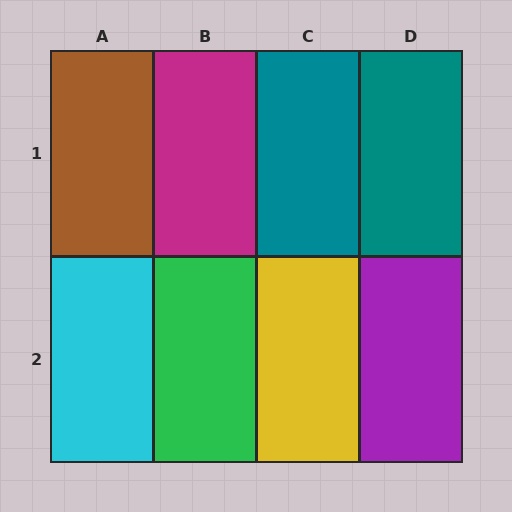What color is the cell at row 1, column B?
Magenta.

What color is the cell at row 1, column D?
Teal.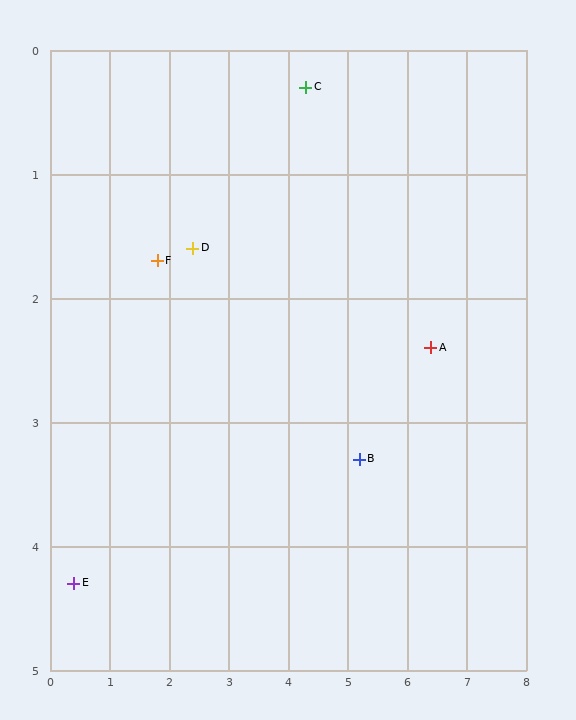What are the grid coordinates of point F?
Point F is at approximately (1.8, 1.7).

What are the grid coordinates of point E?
Point E is at approximately (0.4, 4.3).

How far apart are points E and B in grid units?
Points E and B are about 4.9 grid units apart.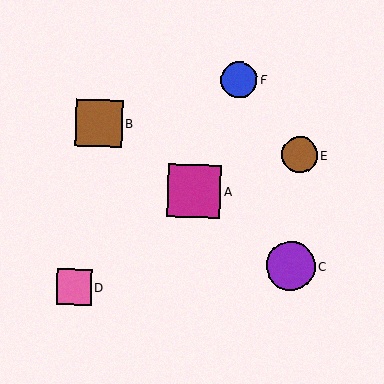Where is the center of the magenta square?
The center of the magenta square is at (194, 191).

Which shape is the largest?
The magenta square (labeled A) is the largest.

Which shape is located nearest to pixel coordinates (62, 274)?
The pink square (labeled D) at (74, 287) is nearest to that location.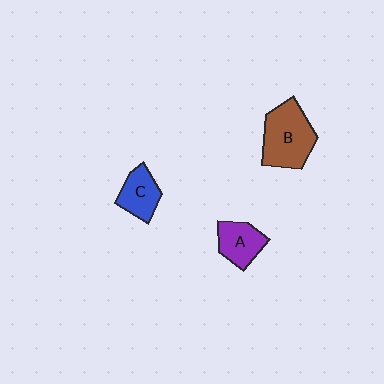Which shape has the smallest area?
Shape C (blue).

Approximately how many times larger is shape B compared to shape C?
Approximately 1.7 times.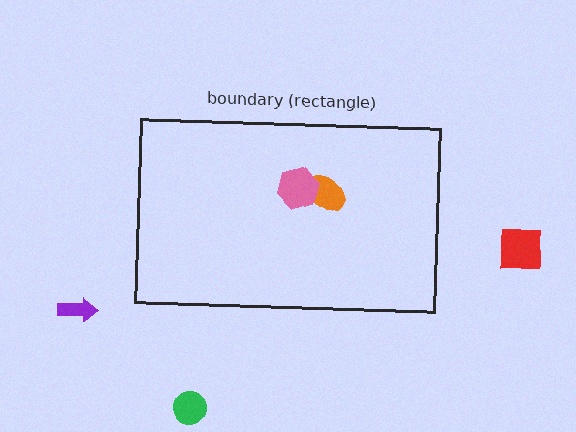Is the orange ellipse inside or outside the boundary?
Inside.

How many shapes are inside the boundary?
2 inside, 3 outside.